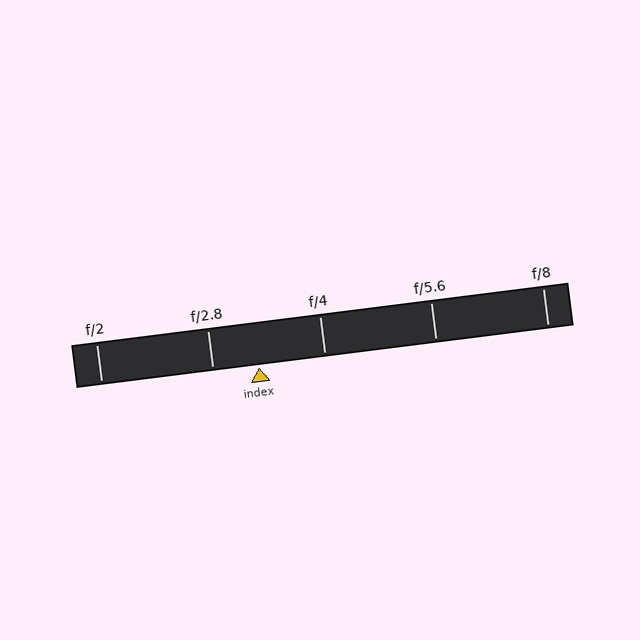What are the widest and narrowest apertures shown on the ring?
The widest aperture shown is f/2 and the narrowest is f/8.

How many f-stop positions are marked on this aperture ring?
There are 5 f-stop positions marked.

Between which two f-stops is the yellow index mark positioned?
The index mark is between f/2.8 and f/4.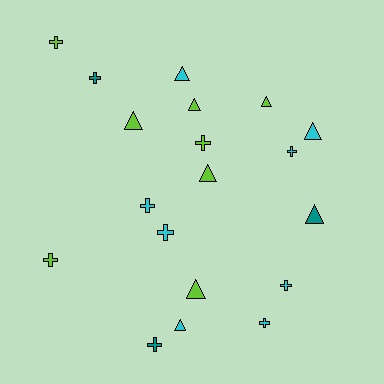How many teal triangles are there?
There is 1 teal triangle.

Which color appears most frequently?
Cyan, with 8 objects.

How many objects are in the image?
There are 19 objects.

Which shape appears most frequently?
Cross, with 10 objects.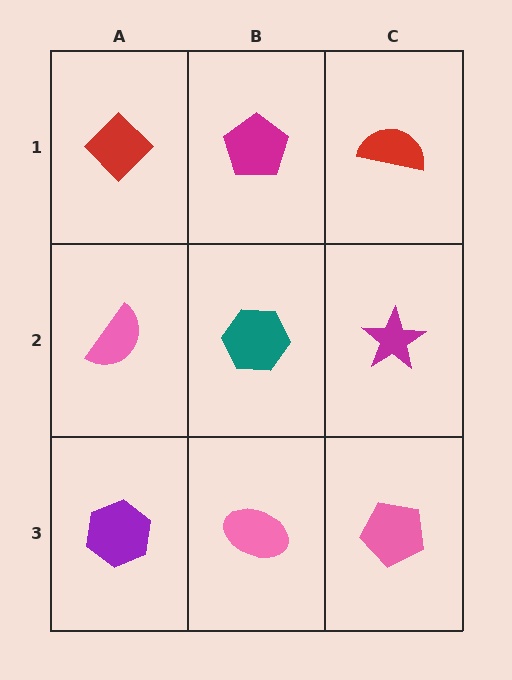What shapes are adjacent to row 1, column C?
A magenta star (row 2, column C), a magenta pentagon (row 1, column B).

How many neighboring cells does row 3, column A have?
2.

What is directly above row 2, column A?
A red diamond.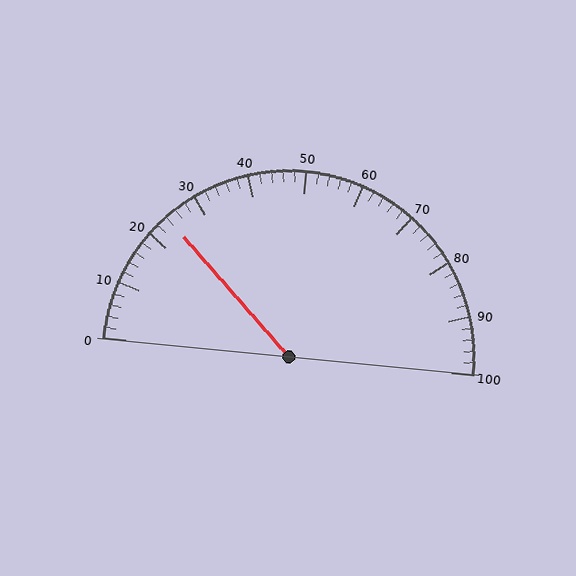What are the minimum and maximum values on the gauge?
The gauge ranges from 0 to 100.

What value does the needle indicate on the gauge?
The needle indicates approximately 24.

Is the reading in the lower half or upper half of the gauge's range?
The reading is in the lower half of the range (0 to 100).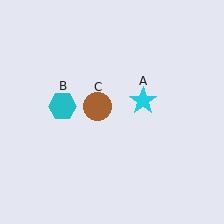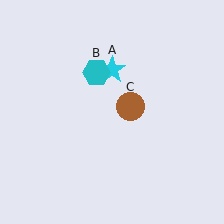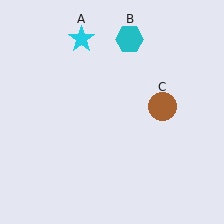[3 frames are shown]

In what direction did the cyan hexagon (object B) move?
The cyan hexagon (object B) moved up and to the right.